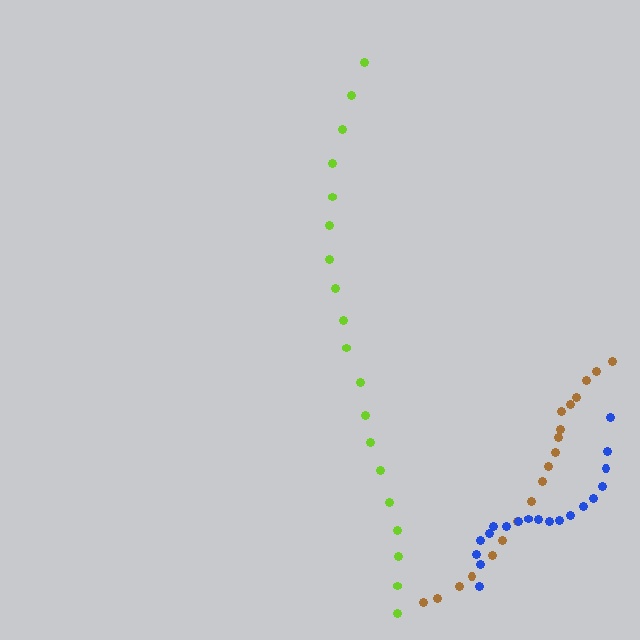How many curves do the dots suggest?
There are 3 distinct paths.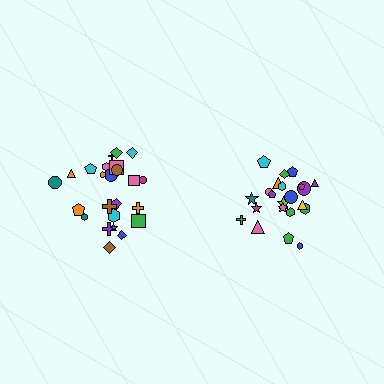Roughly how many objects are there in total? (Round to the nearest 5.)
Roughly 45 objects in total.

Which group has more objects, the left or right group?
The left group.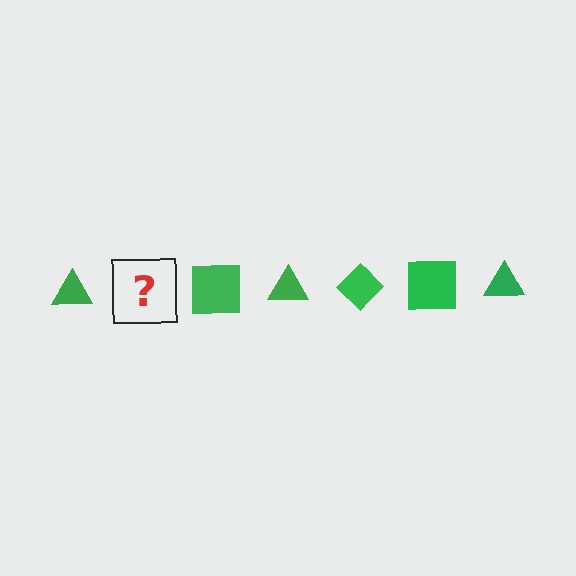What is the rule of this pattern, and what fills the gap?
The rule is that the pattern cycles through triangle, diamond, square shapes in green. The gap should be filled with a green diamond.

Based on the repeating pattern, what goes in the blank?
The blank should be a green diamond.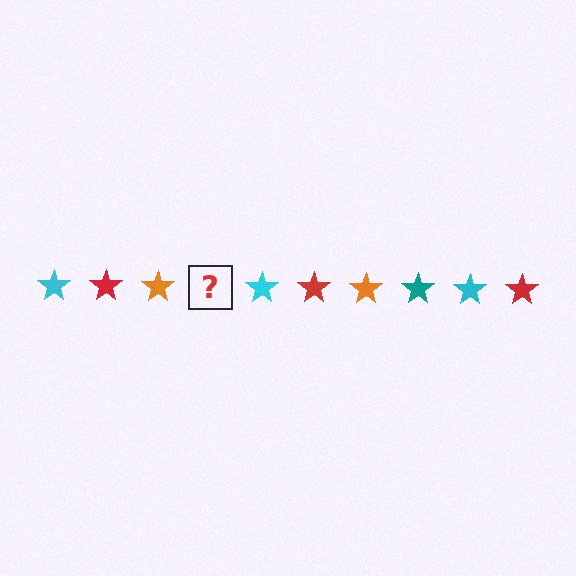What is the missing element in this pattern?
The missing element is a teal star.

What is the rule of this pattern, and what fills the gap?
The rule is that the pattern cycles through cyan, red, orange, teal stars. The gap should be filled with a teal star.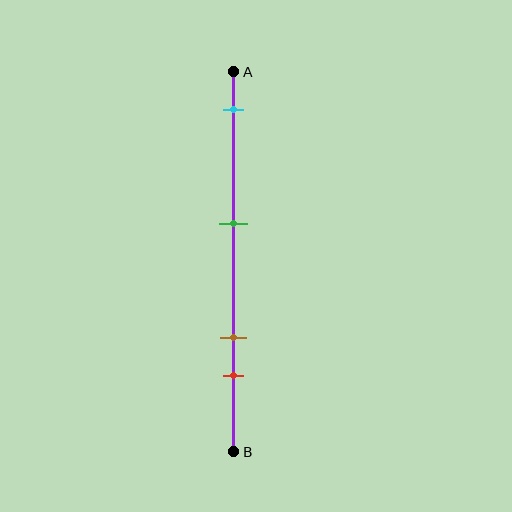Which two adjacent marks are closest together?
The brown and red marks are the closest adjacent pair.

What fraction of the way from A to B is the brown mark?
The brown mark is approximately 70% (0.7) of the way from A to B.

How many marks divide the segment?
There are 4 marks dividing the segment.